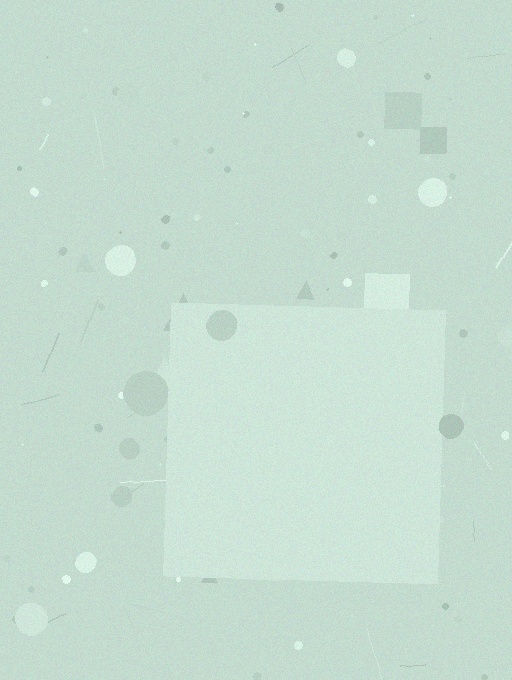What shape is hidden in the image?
A square is hidden in the image.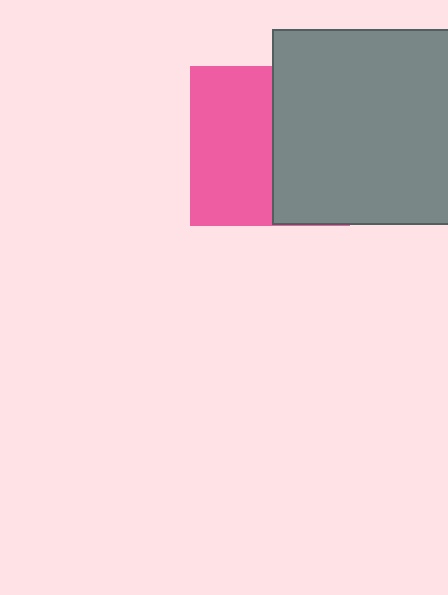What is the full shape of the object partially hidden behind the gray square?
The partially hidden object is a pink square.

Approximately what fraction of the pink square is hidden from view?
Roughly 49% of the pink square is hidden behind the gray square.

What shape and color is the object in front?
The object in front is a gray square.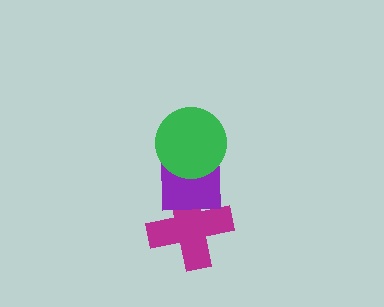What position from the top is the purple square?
The purple square is 2nd from the top.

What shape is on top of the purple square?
The green circle is on top of the purple square.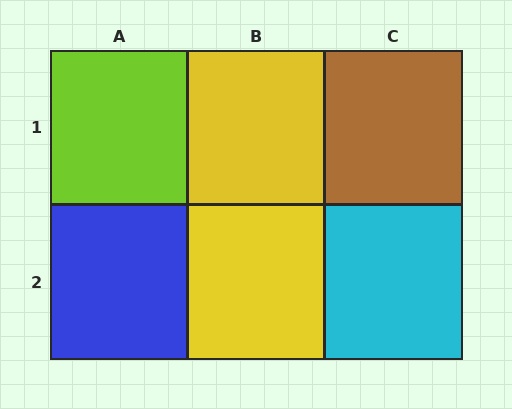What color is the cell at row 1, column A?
Lime.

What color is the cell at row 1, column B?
Yellow.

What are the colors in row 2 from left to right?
Blue, yellow, cyan.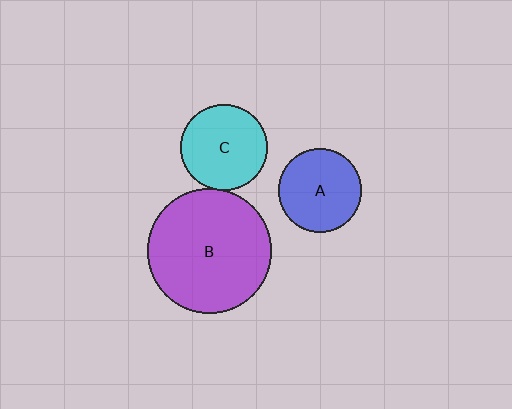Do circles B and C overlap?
Yes.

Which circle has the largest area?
Circle B (purple).